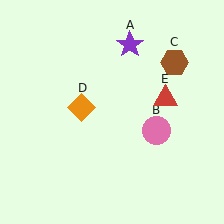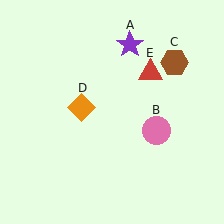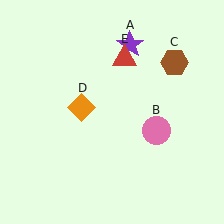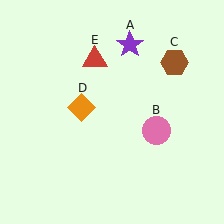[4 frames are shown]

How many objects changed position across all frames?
1 object changed position: red triangle (object E).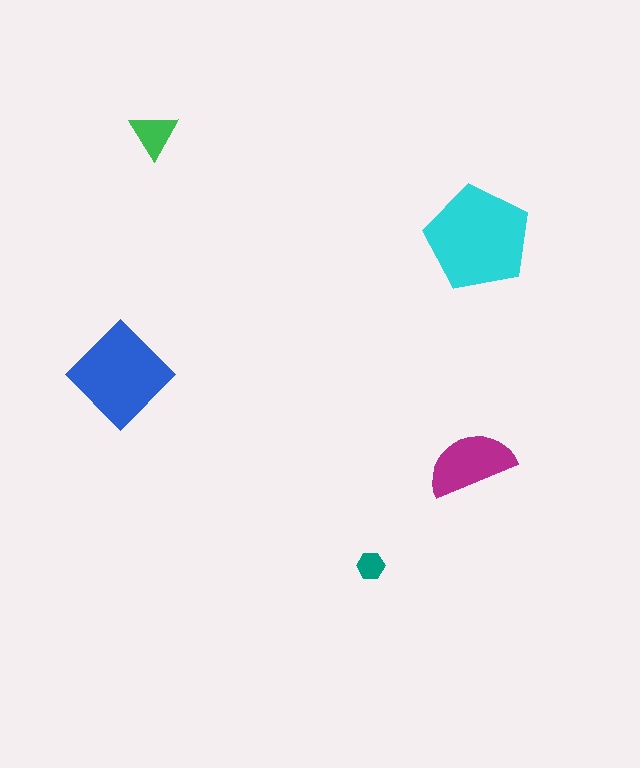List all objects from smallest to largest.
The teal hexagon, the green triangle, the magenta semicircle, the blue diamond, the cyan pentagon.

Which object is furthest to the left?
The blue diamond is leftmost.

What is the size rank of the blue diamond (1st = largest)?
2nd.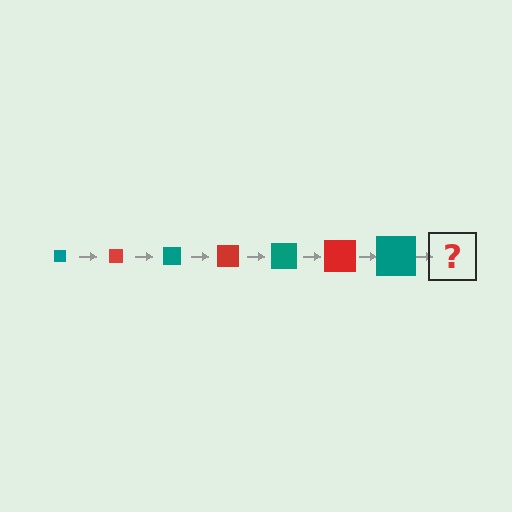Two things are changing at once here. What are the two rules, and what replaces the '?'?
The two rules are that the square grows larger each step and the color cycles through teal and red. The '?' should be a red square, larger than the previous one.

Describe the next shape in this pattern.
It should be a red square, larger than the previous one.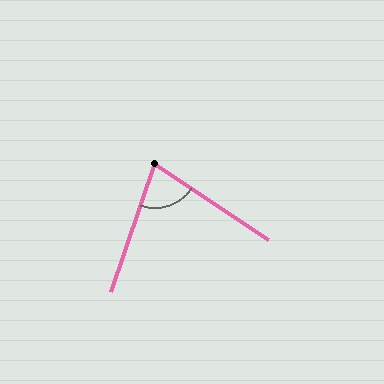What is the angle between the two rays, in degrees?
Approximately 75 degrees.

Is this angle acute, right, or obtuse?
It is acute.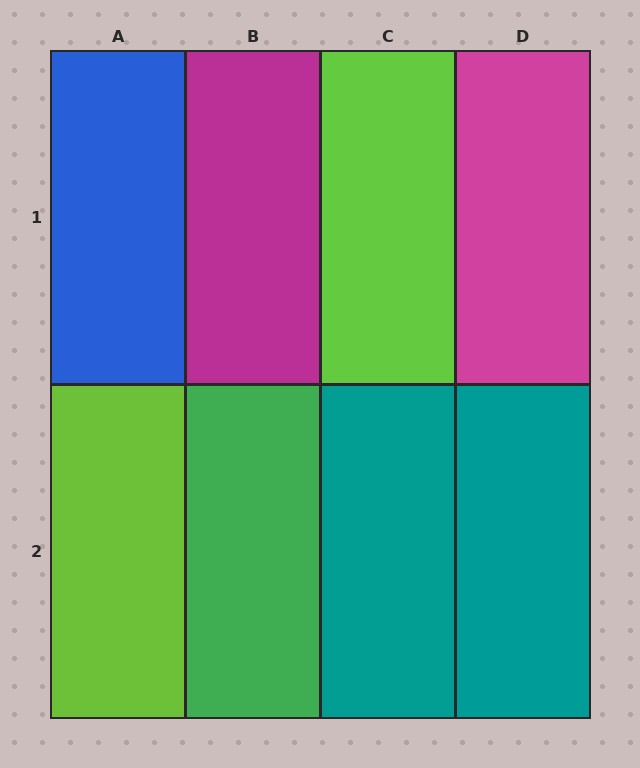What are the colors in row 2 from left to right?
Lime, green, teal, teal.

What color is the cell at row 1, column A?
Blue.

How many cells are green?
1 cell is green.